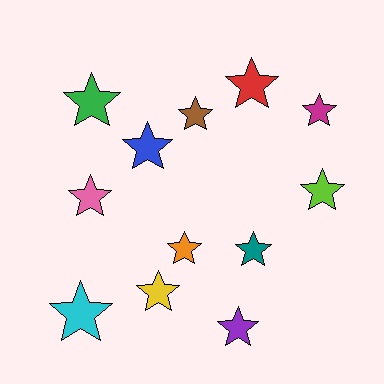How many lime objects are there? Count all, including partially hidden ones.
There is 1 lime object.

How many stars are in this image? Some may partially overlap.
There are 12 stars.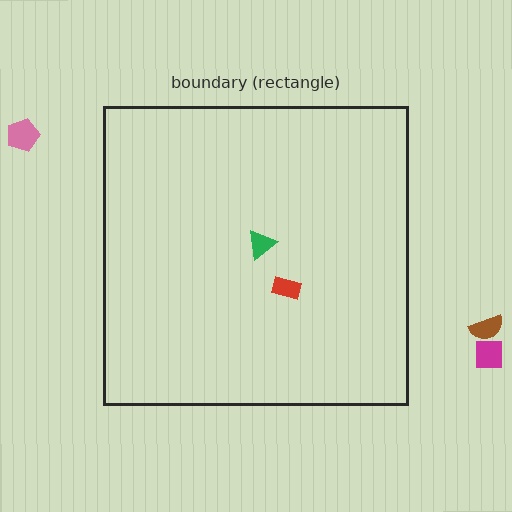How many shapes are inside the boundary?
2 inside, 3 outside.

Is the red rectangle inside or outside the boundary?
Inside.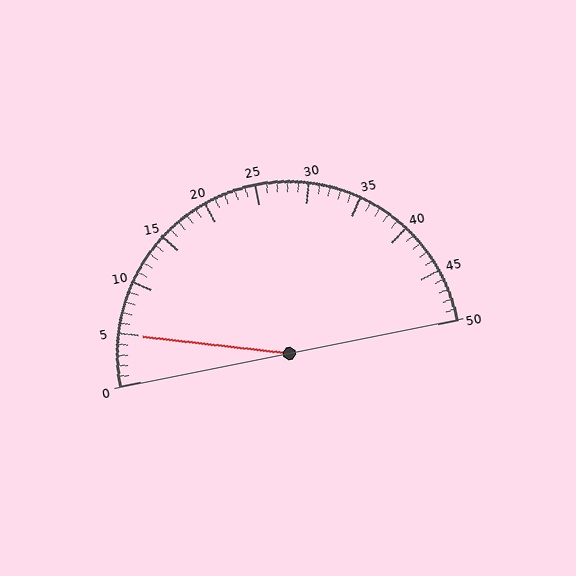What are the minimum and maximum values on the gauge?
The gauge ranges from 0 to 50.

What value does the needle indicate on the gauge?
The needle indicates approximately 5.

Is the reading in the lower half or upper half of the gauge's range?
The reading is in the lower half of the range (0 to 50).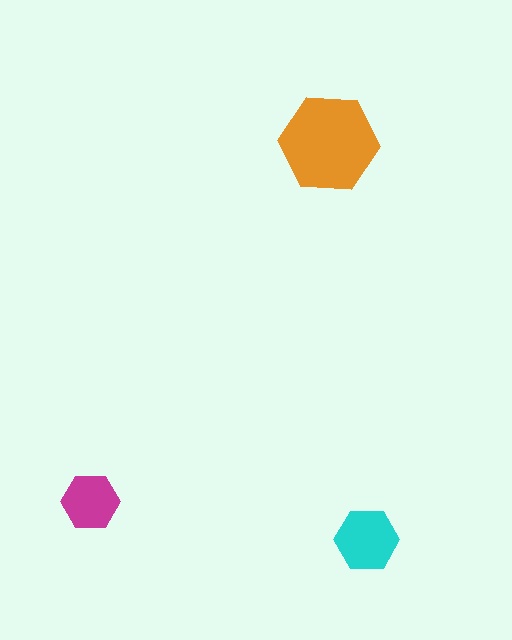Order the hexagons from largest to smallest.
the orange one, the cyan one, the magenta one.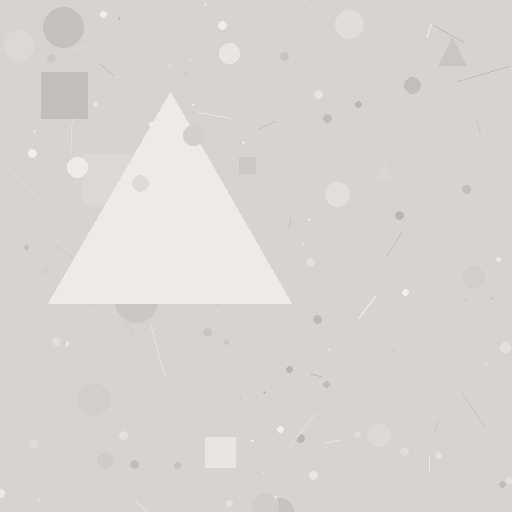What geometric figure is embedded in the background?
A triangle is embedded in the background.